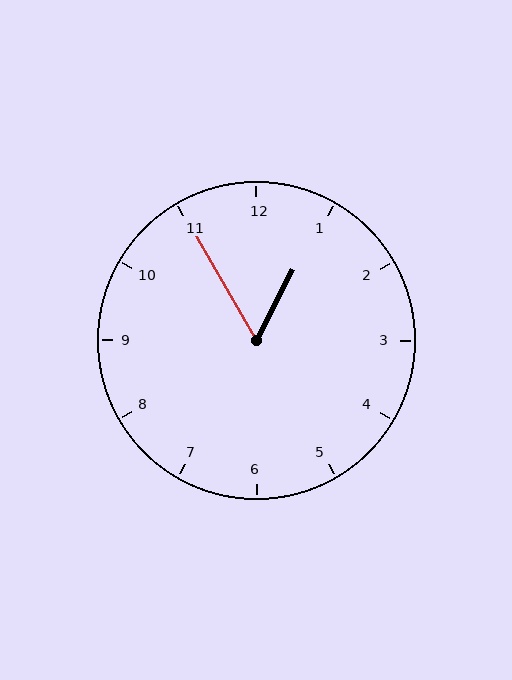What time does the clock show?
12:55.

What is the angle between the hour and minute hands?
Approximately 58 degrees.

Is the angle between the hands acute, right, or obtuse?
It is acute.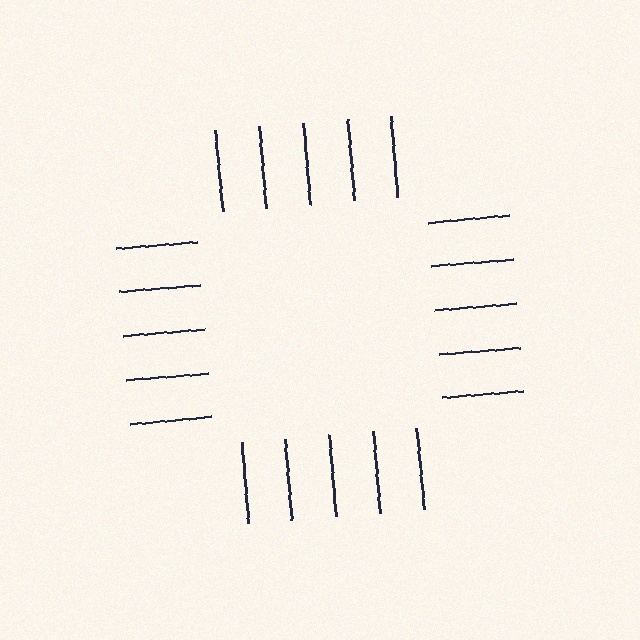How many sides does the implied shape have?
4 sides — the line-ends trace a square.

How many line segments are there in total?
20 — 5 along each of the 4 edges.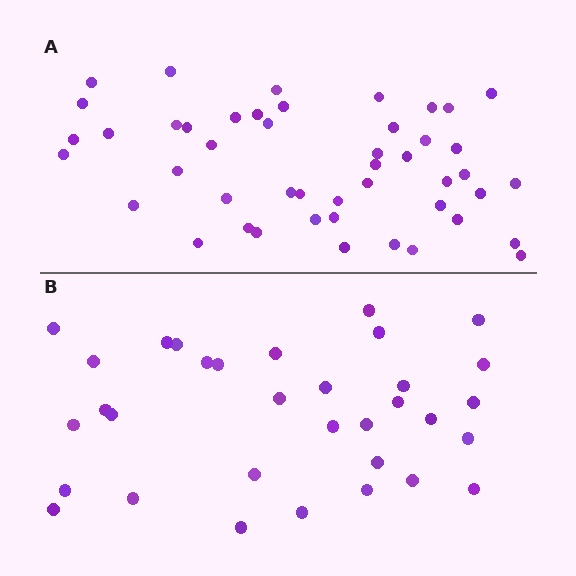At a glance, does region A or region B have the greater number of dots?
Region A (the top region) has more dots.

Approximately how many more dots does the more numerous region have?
Region A has approximately 15 more dots than region B.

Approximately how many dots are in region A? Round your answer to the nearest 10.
About 50 dots. (The exact count is 47, which rounds to 50.)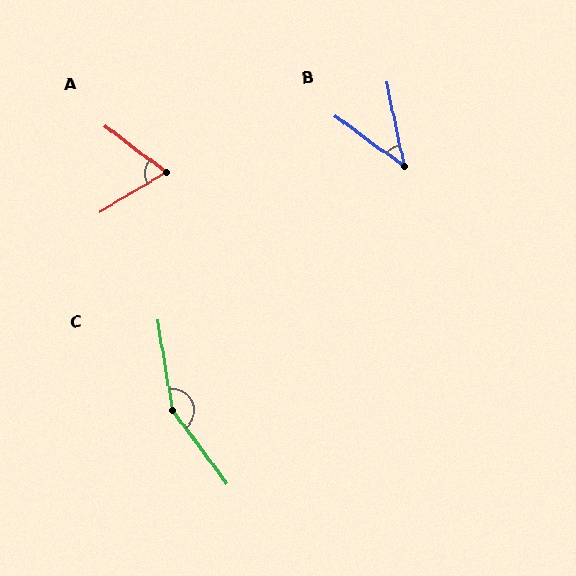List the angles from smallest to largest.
B (42°), A (68°), C (153°).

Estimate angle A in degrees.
Approximately 68 degrees.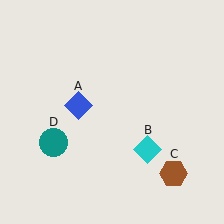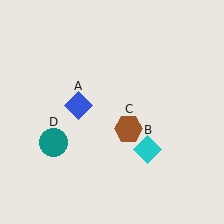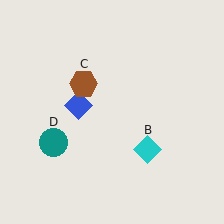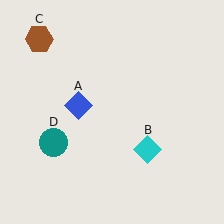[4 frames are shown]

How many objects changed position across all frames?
1 object changed position: brown hexagon (object C).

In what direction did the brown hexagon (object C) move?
The brown hexagon (object C) moved up and to the left.